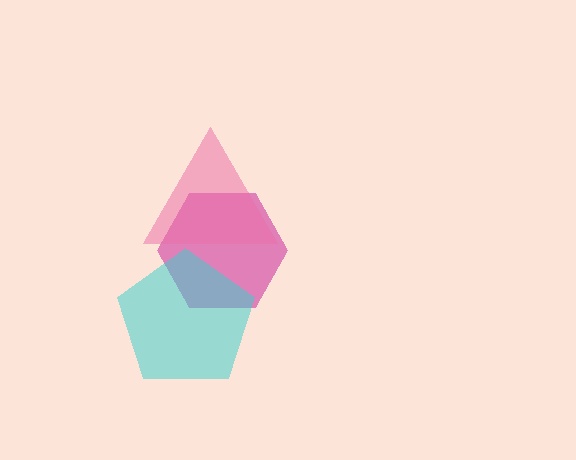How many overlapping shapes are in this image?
There are 3 overlapping shapes in the image.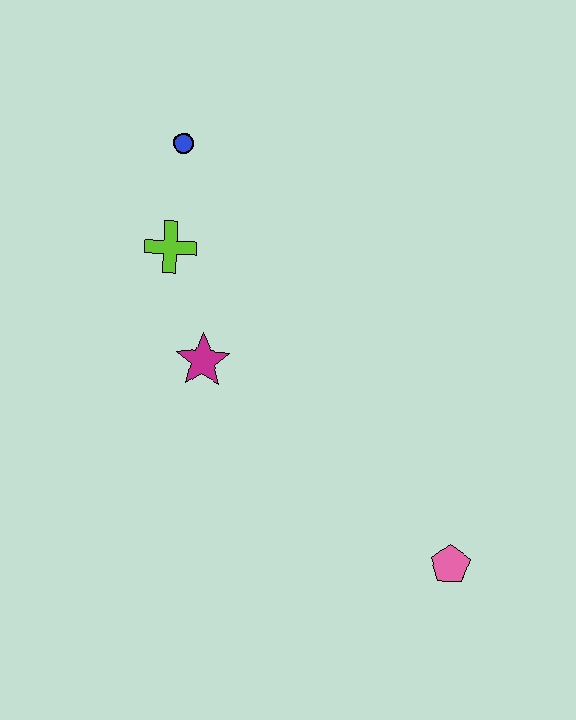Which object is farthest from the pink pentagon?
The blue circle is farthest from the pink pentagon.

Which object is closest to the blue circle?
The lime cross is closest to the blue circle.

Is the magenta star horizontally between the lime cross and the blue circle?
No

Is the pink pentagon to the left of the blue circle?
No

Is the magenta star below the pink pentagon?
No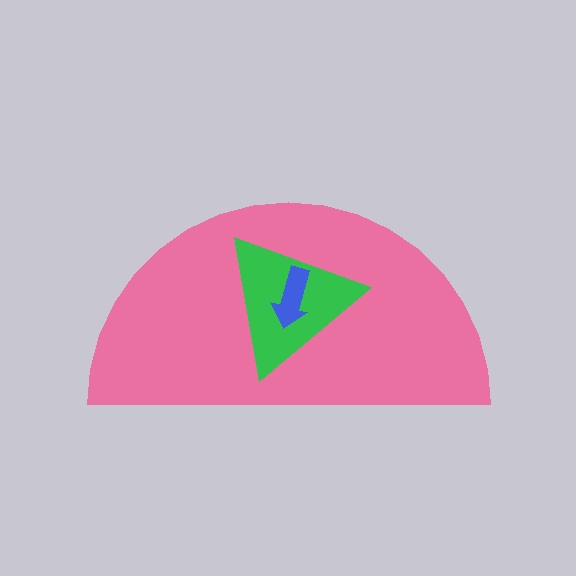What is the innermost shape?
The blue arrow.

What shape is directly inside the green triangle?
The blue arrow.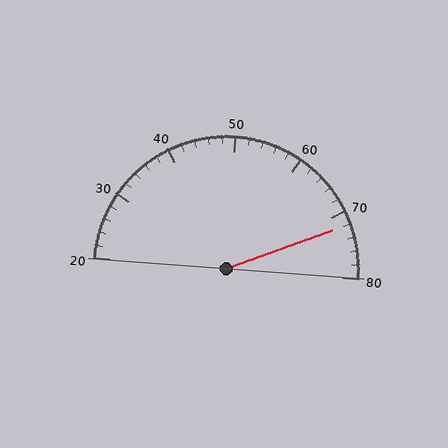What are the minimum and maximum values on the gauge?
The gauge ranges from 20 to 80.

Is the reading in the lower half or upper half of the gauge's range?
The reading is in the upper half of the range (20 to 80).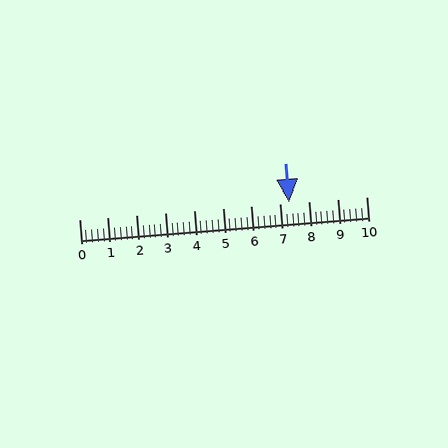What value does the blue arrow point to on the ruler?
The blue arrow points to approximately 7.3.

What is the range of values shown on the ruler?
The ruler shows values from 0 to 10.